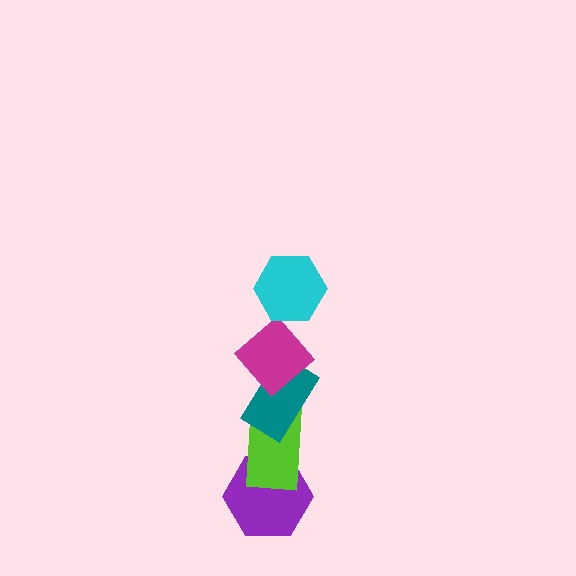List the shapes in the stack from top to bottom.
From top to bottom: the cyan hexagon, the magenta diamond, the teal rectangle, the lime rectangle, the purple hexagon.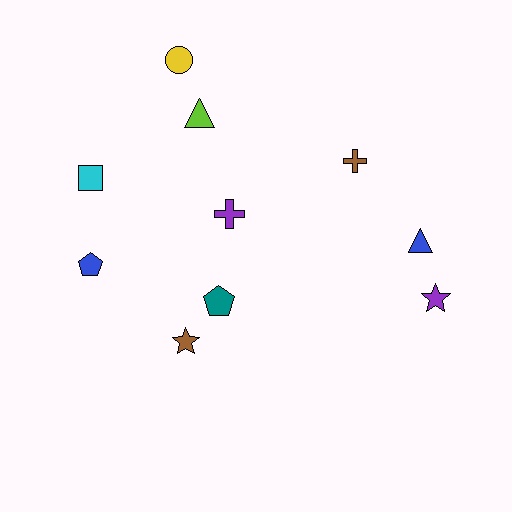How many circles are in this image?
There is 1 circle.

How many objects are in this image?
There are 10 objects.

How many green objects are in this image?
There are no green objects.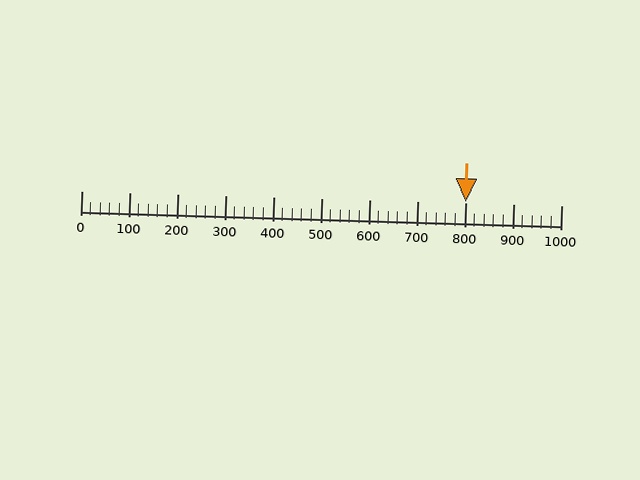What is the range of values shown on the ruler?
The ruler shows values from 0 to 1000.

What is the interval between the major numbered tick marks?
The major tick marks are spaced 100 units apart.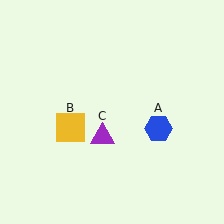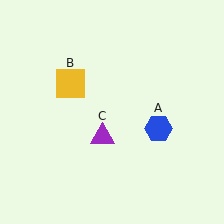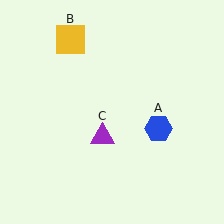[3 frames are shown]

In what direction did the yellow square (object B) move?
The yellow square (object B) moved up.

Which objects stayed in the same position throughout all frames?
Blue hexagon (object A) and purple triangle (object C) remained stationary.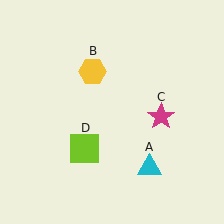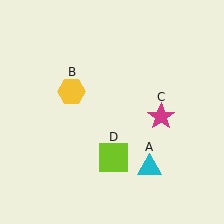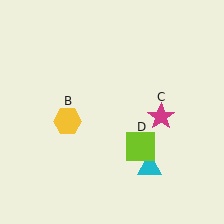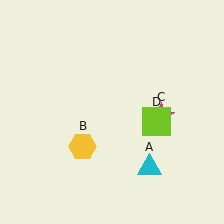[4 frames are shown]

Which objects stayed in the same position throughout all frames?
Cyan triangle (object A) and magenta star (object C) remained stationary.